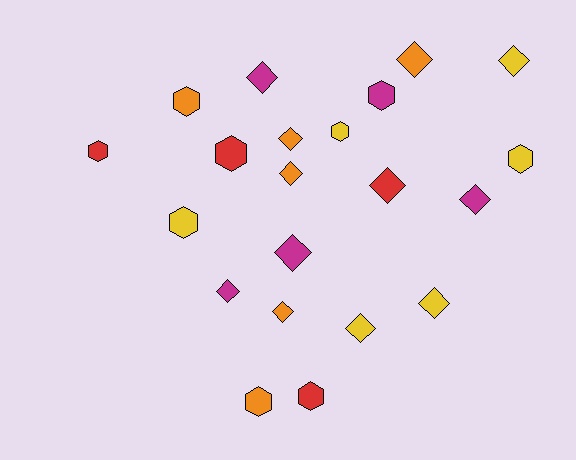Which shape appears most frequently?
Diamond, with 12 objects.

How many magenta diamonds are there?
There are 4 magenta diamonds.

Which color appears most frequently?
Yellow, with 6 objects.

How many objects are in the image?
There are 21 objects.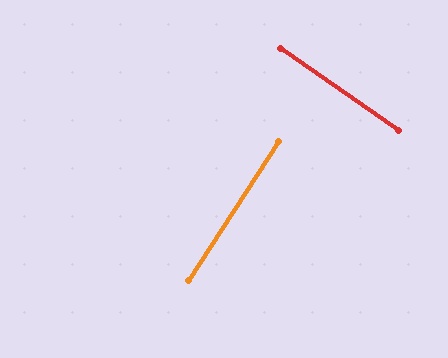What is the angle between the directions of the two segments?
Approximately 88 degrees.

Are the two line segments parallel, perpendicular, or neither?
Perpendicular — they meet at approximately 88°.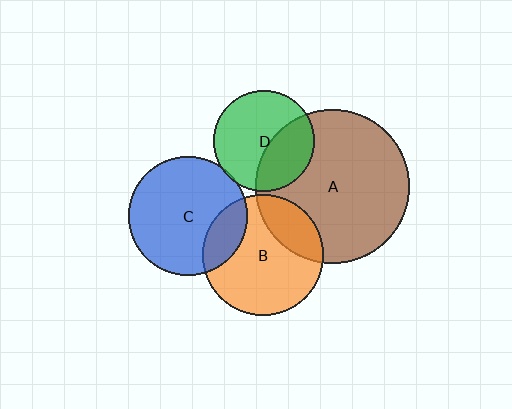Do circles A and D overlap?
Yes.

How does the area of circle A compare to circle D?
Approximately 2.3 times.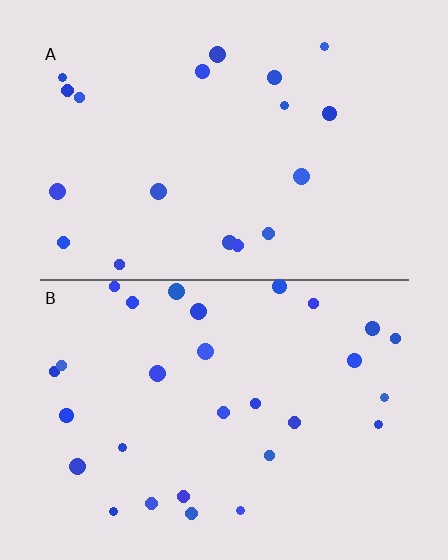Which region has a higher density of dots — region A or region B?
B (the bottom).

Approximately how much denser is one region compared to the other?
Approximately 1.6× — region B over region A.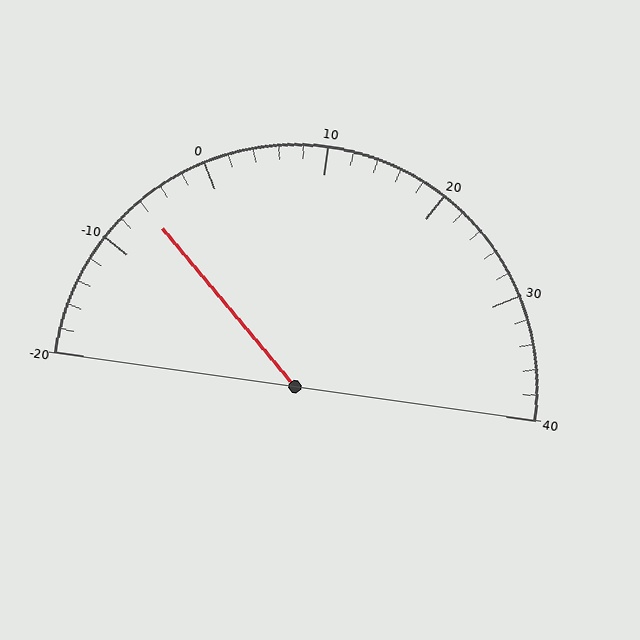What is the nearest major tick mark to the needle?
The nearest major tick mark is -10.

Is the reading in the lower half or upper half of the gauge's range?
The reading is in the lower half of the range (-20 to 40).